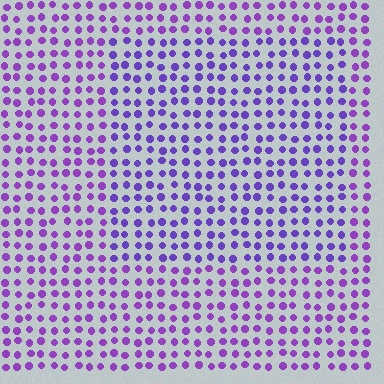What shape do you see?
I see a rectangle.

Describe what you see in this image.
The image is filled with small purple elements in a uniform arrangement. A rectangle-shaped region is visible where the elements are tinted to a slightly different hue, forming a subtle color boundary.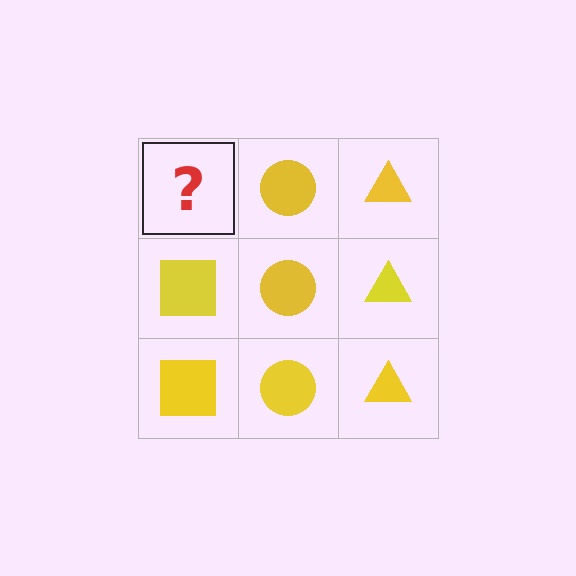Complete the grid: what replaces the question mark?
The question mark should be replaced with a yellow square.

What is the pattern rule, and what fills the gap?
The rule is that each column has a consistent shape. The gap should be filled with a yellow square.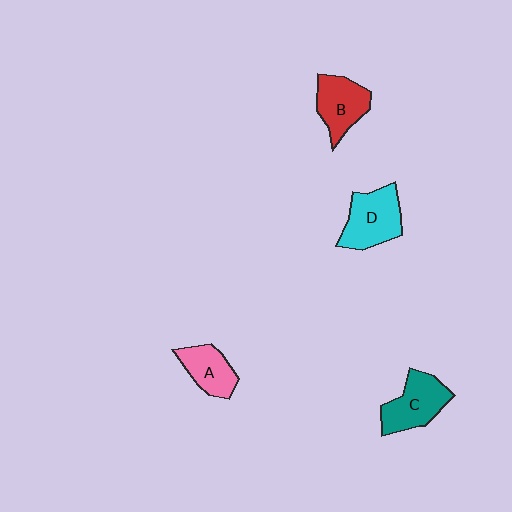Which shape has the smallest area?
Shape A (pink).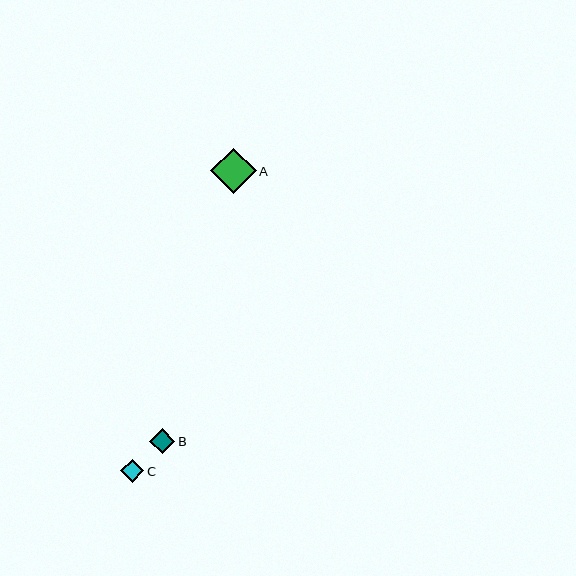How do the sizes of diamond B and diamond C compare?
Diamond B and diamond C are approximately the same size.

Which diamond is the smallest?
Diamond C is the smallest with a size of approximately 23 pixels.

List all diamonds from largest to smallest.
From largest to smallest: A, B, C.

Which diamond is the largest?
Diamond A is the largest with a size of approximately 45 pixels.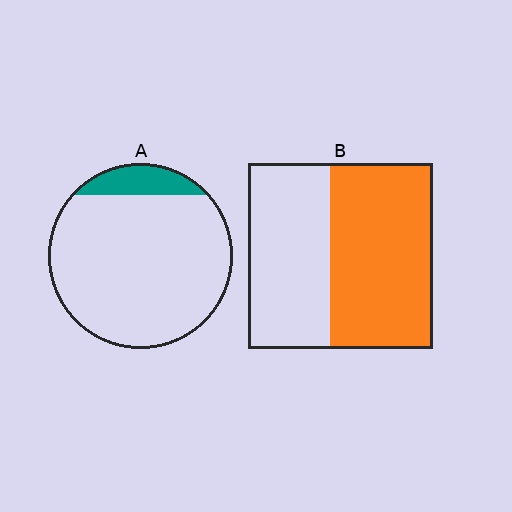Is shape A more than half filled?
No.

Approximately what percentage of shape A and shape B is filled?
A is approximately 10% and B is approximately 55%.